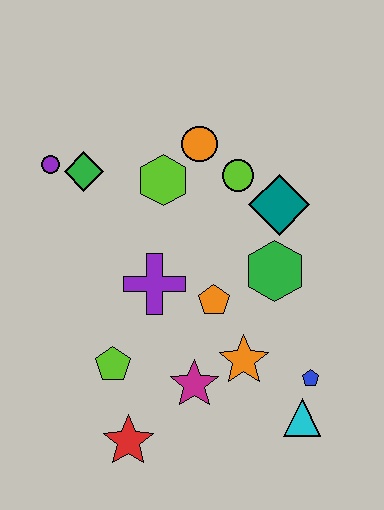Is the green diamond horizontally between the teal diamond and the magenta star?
No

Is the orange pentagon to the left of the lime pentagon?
No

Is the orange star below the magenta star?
No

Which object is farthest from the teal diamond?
The red star is farthest from the teal diamond.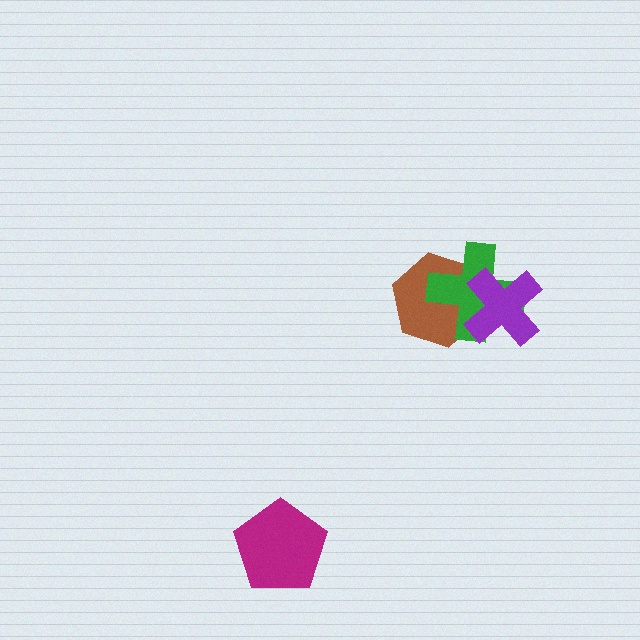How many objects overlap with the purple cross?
2 objects overlap with the purple cross.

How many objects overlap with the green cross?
2 objects overlap with the green cross.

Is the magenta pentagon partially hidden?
No, no other shape covers it.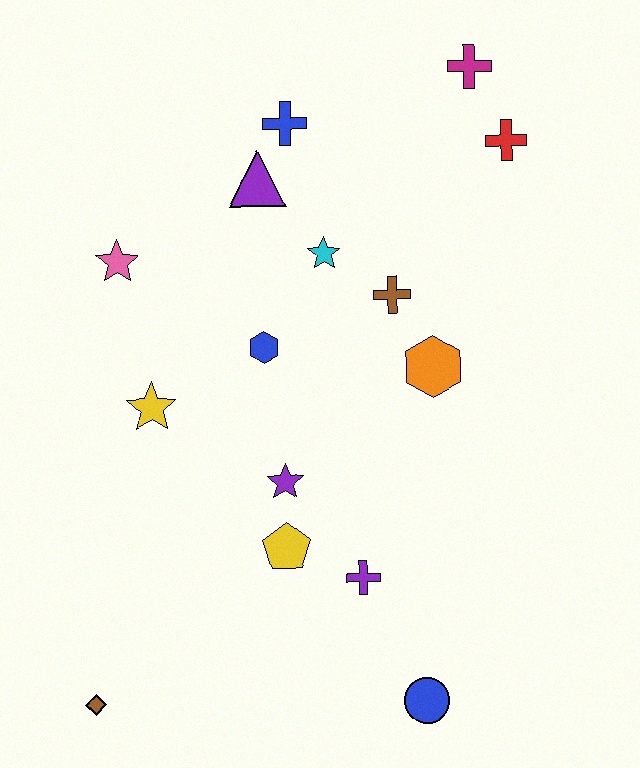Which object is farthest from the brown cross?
The brown diamond is farthest from the brown cross.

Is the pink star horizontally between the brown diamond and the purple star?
Yes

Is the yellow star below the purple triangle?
Yes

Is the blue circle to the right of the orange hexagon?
No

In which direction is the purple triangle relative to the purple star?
The purple triangle is above the purple star.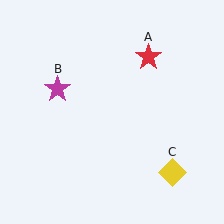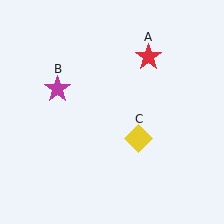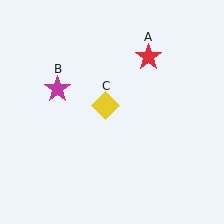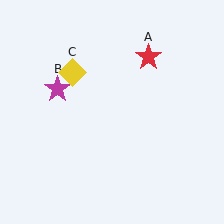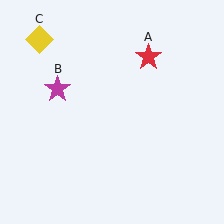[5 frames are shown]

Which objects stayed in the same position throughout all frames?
Red star (object A) and magenta star (object B) remained stationary.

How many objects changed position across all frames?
1 object changed position: yellow diamond (object C).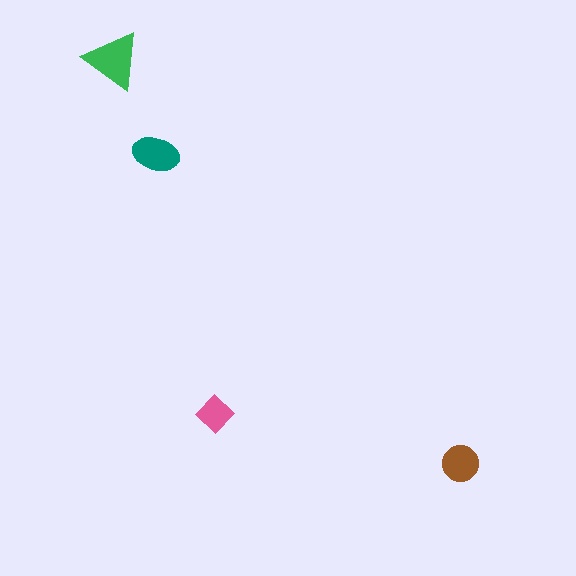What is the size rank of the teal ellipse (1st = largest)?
2nd.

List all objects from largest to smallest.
The green triangle, the teal ellipse, the brown circle, the pink diamond.